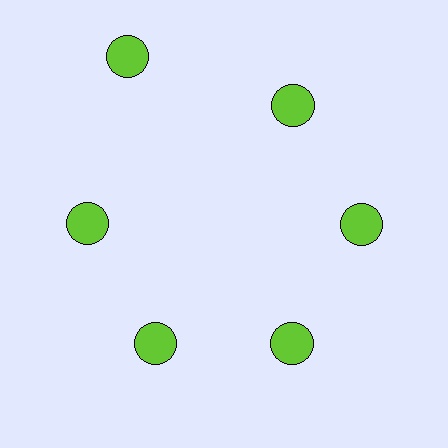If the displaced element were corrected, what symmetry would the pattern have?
It would have 6-fold rotational symmetry — the pattern would map onto itself every 60 degrees.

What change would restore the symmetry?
The symmetry would be restored by moving it inward, back onto the ring so that all 6 circles sit at equal angles and equal distance from the center.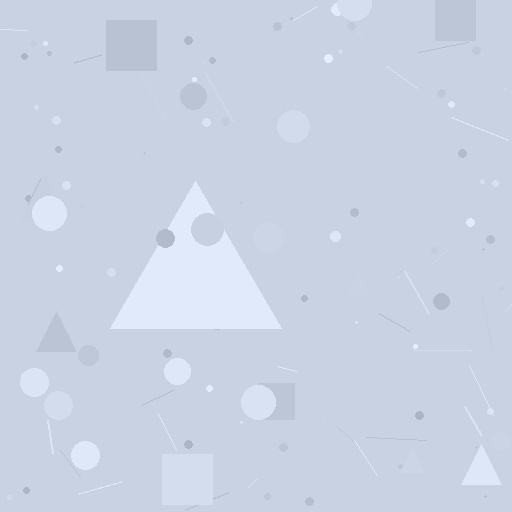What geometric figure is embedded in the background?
A triangle is embedded in the background.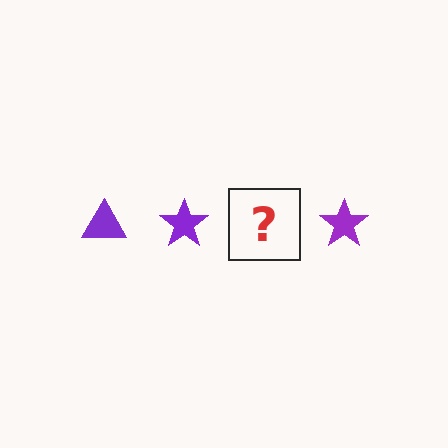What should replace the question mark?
The question mark should be replaced with a purple triangle.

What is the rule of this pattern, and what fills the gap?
The rule is that the pattern cycles through triangle, star shapes in purple. The gap should be filled with a purple triangle.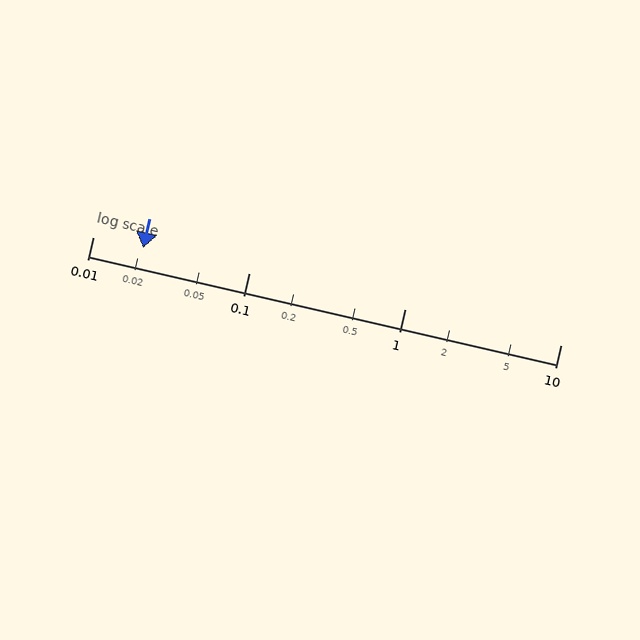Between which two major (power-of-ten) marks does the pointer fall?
The pointer is between 0.01 and 0.1.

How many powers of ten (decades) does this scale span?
The scale spans 3 decades, from 0.01 to 10.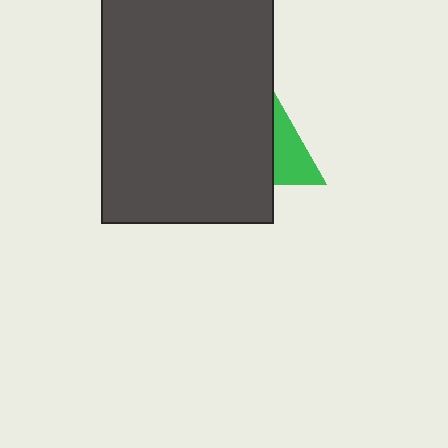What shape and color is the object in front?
The object in front is a dark gray rectangle.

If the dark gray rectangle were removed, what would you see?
You would see the complete green triangle.